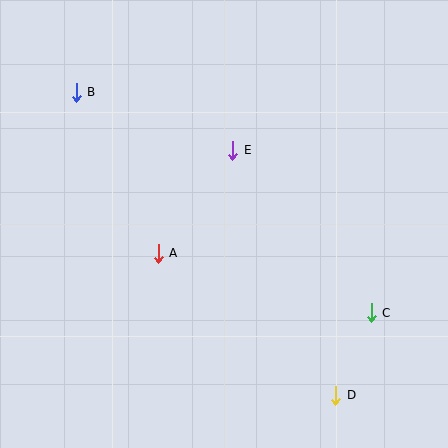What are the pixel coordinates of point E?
Point E is at (233, 150).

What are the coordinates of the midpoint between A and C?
The midpoint between A and C is at (265, 283).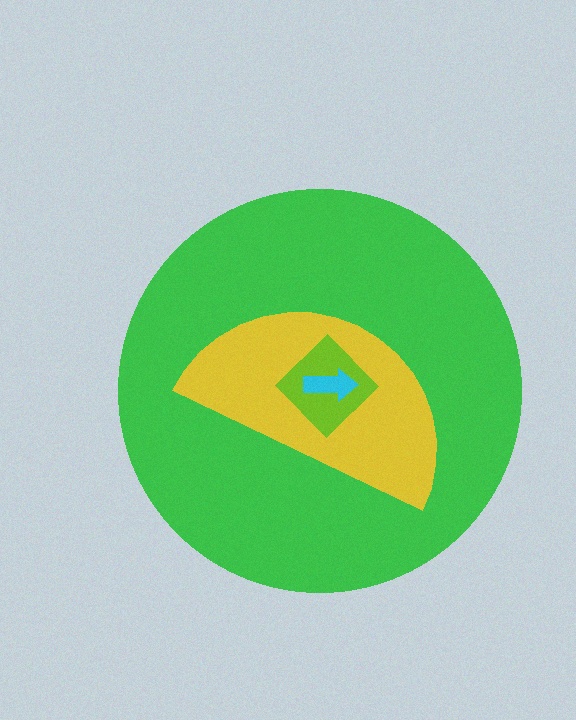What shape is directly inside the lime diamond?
The cyan arrow.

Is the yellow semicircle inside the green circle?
Yes.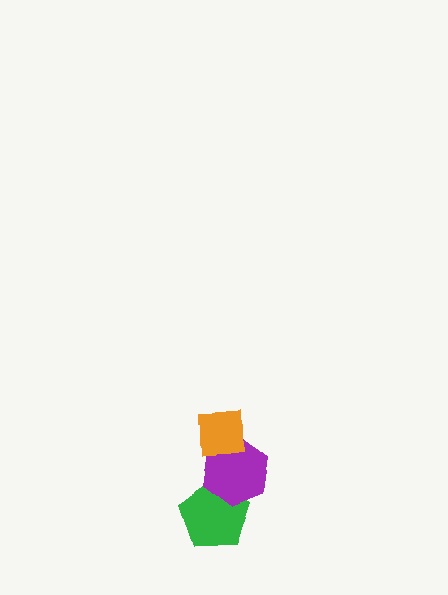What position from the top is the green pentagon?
The green pentagon is 3rd from the top.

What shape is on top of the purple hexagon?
The orange square is on top of the purple hexagon.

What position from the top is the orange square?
The orange square is 1st from the top.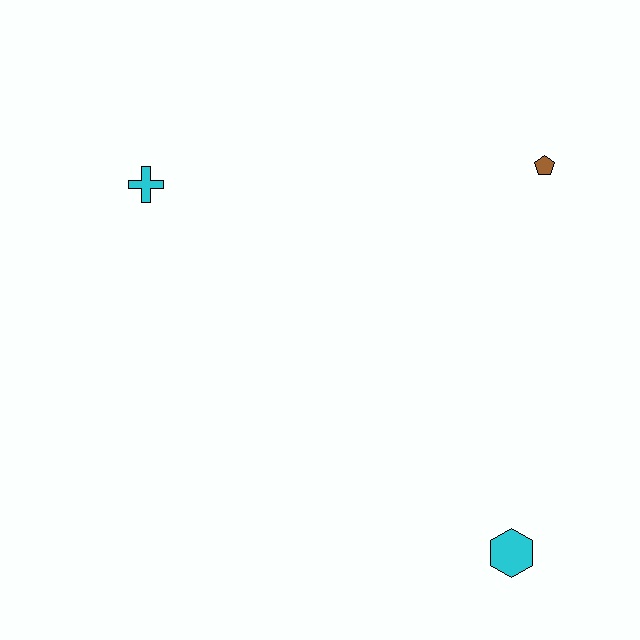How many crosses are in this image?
There is 1 cross.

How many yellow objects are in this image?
There are no yellow objects.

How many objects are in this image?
There are 3 objects.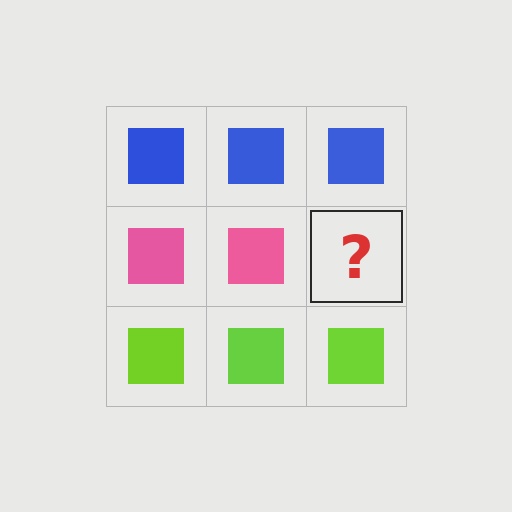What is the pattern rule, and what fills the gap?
The rule is that each row has a consistent color. The gap should be filled with a pink square.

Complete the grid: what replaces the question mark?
The question mark should be replaced with a pink square.